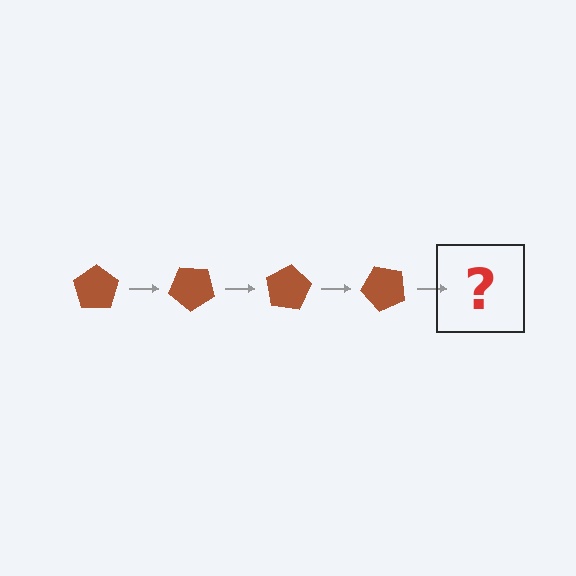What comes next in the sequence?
The next element should be a brown pentagon rotated 160 degrees.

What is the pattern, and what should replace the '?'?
The pattern is that the pentagon rotates 40 degrees each step. The '?' should be a brown pentagon rotated 160 degrees.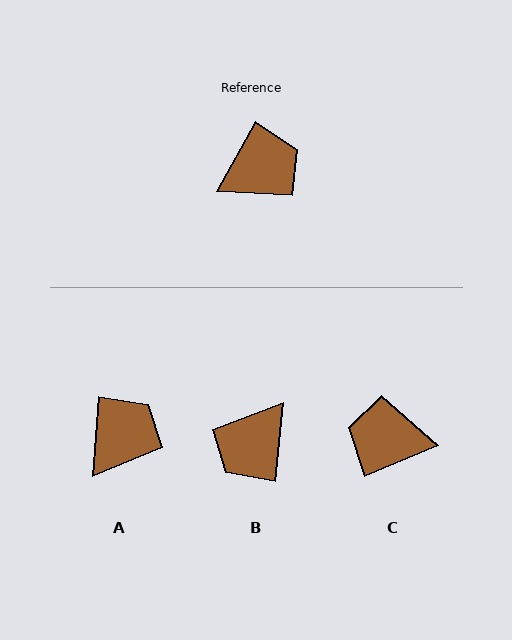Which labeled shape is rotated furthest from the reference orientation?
B, about 156 degrees away.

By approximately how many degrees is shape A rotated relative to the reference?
Approximately 25 degrees counter-clockwise.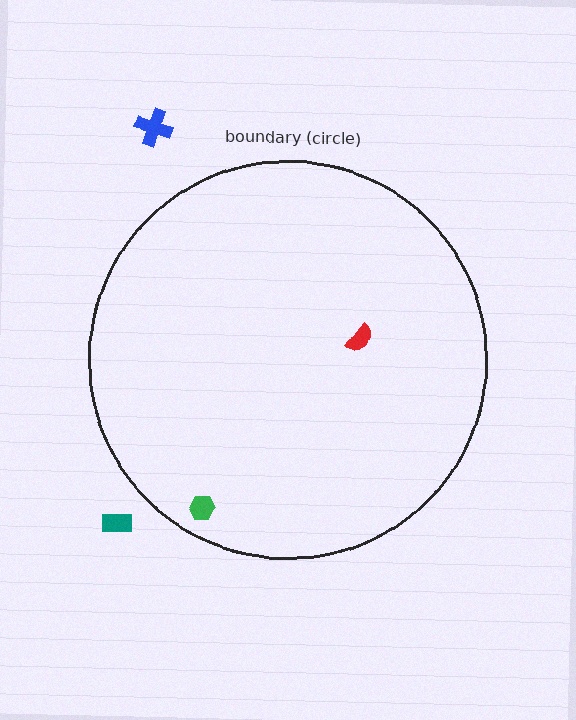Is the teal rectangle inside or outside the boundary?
Outside.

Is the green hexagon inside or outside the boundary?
Inside.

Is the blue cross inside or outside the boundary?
Outside.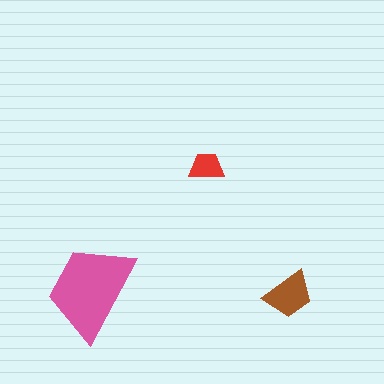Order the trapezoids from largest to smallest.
the pink one, the brown one, the red one.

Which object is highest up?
The red trapezoid is topmost.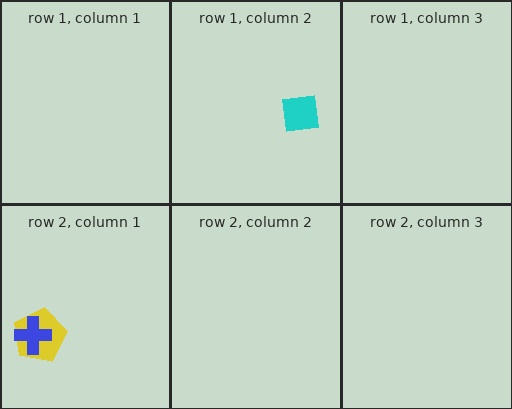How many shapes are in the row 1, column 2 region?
1.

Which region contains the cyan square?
The row 1, column 2 region.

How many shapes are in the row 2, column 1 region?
2.